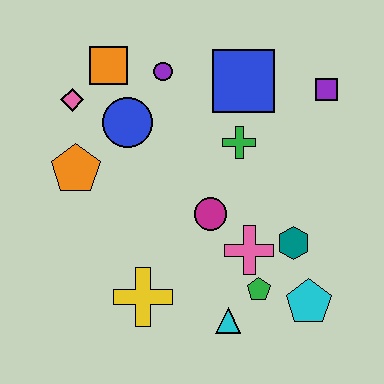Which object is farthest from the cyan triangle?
The orange square is farthest from the cyan triangle.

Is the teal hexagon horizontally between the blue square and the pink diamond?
No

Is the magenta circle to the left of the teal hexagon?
Yes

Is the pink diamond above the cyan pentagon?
Yes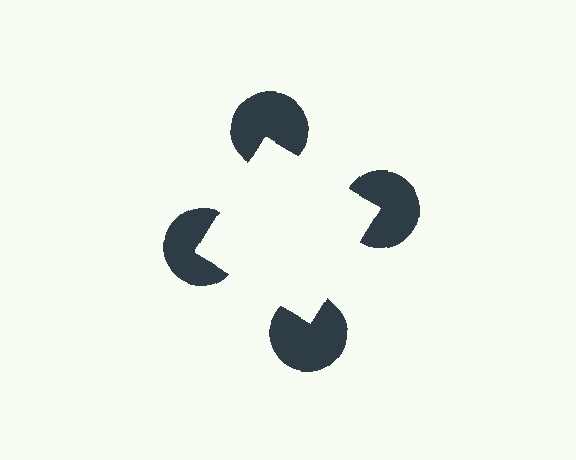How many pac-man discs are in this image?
There are 4 — one at each vertex of the illusory square.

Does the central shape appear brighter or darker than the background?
It typically appears slightly brighter than the background, even though no actual brightness change is drawn.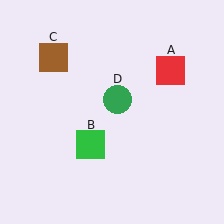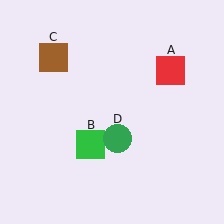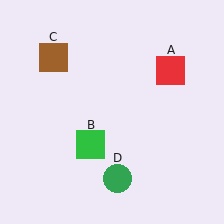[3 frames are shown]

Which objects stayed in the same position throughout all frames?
Red square (object A) and green square (object B) and brown square (object C) remained stationary.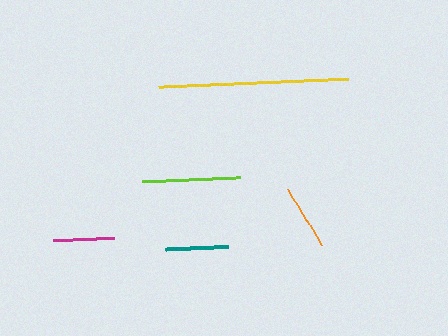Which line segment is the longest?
The yellow line is the longest at approximately 190 pixels.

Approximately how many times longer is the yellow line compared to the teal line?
The yellow line is approximately 3.0 times the length of the teal line.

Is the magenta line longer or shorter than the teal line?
The teal line is longer than the magenta line.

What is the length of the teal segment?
The teal segment is approximately 64 pixels long.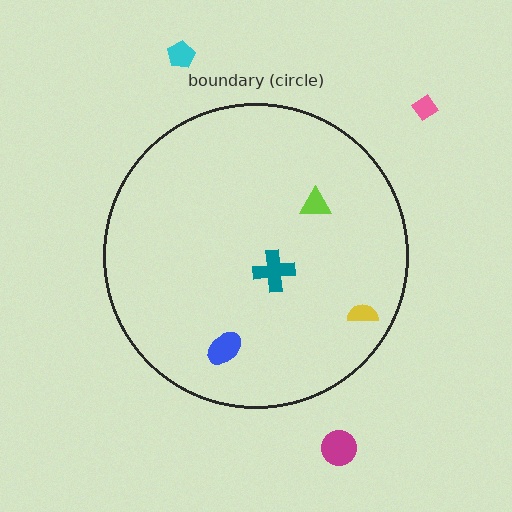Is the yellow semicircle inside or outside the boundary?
Inside.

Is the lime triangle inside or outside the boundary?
Inside.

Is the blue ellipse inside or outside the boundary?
Inside.